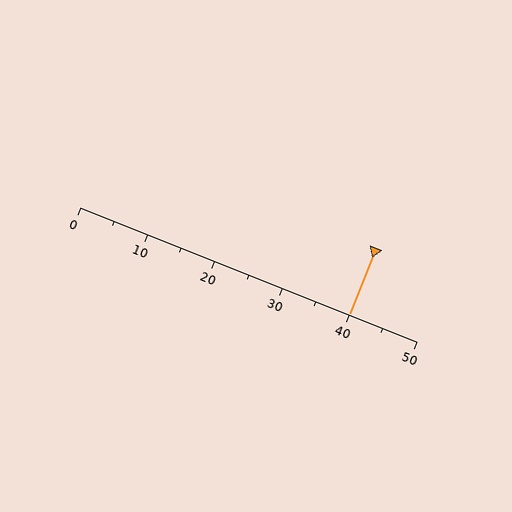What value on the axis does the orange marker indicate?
The marker indicates approximately 40.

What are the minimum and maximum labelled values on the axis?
The axis runs from 0 to 50.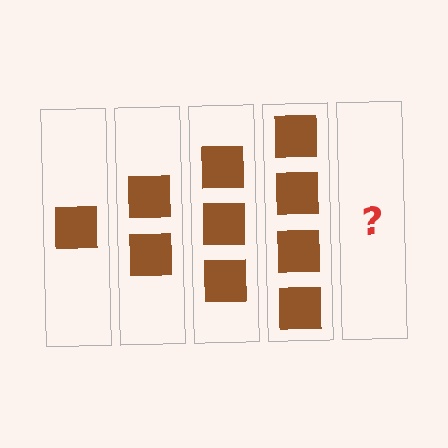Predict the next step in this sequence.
The next step is 5 squares.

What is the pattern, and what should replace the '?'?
The pattern is that each step adds one more square. The '?' should be 5 squares.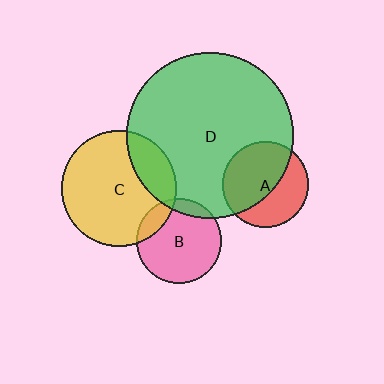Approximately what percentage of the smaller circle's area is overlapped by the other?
Approximately 15%.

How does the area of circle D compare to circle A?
Approximately 3.8 times.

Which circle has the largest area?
Circle D (green).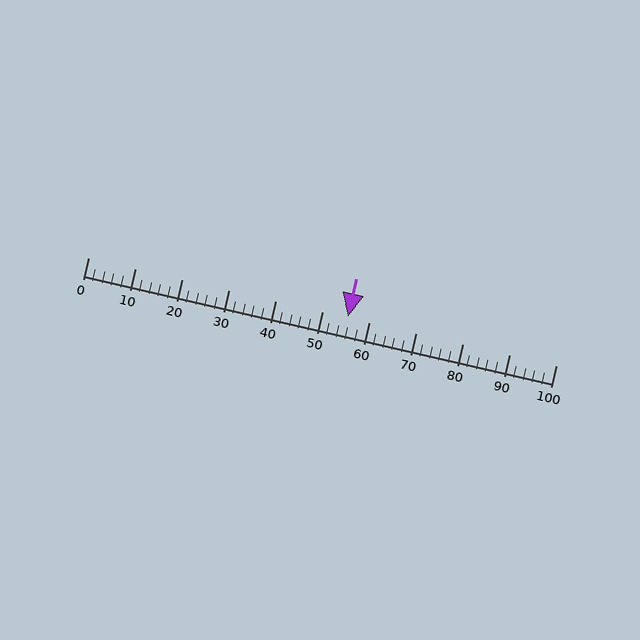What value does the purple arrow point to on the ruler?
The purple arrow points to approximately 56.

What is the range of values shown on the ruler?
The ruler shows values from 0 to 100.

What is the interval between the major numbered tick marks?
The major tick marks are spaced 10 units apart.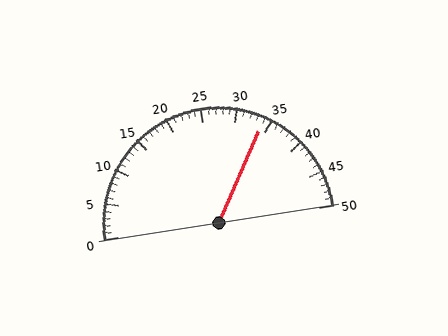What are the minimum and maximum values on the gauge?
The gauge ranges from 0 to 50.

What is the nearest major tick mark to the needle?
The nearest major tick mark is 35.